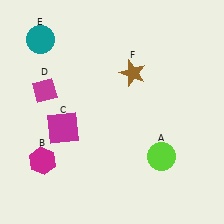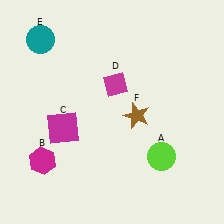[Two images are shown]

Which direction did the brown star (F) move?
The brown star (F) moved down.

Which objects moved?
The objects that moved are: the magenta diamond (D), the brown star (F).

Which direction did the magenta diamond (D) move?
The magenta diamond (D) moved right.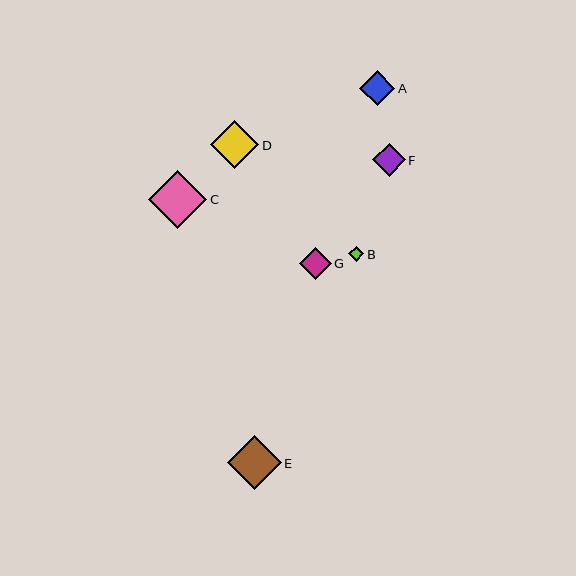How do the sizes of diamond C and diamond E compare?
Diamond C and diamond E are approximately the same size.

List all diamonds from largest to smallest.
From largest to smallest: C, E, D, A, F, G, B.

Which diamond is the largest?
Diamond C is the largest with a size of approximately 58 pixels.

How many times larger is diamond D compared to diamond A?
Diamond D is approximately 1.4 times the size of diamond A.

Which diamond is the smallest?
Diamond B is the smallest with a size of approximately 15 pixels.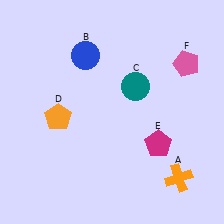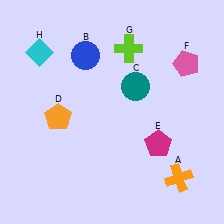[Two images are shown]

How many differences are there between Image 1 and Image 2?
There are 2 differences between the two images.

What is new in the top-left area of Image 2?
A cyan diamond (H) was added in the top-left area of Image 2.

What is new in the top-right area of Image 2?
A lime cross (G) was added in the top-right area of Image 2.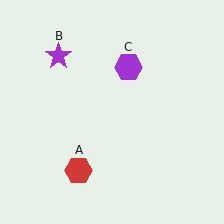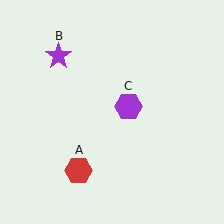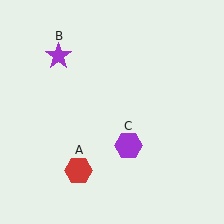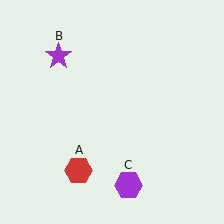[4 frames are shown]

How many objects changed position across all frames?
1 object changed position: purple hexagon (object C).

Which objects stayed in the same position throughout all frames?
Red hexagon (object A) and purple star (object B) remained stationary.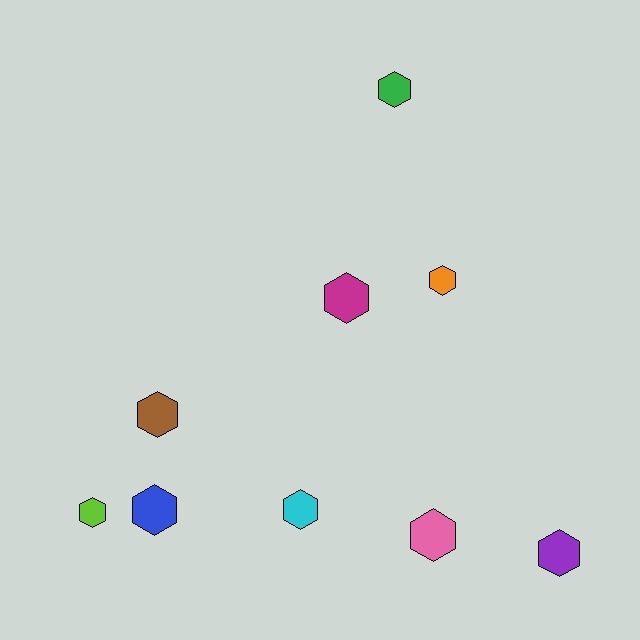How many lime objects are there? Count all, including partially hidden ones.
There is 1 lime object.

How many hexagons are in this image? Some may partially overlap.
There are 9 hexagons.